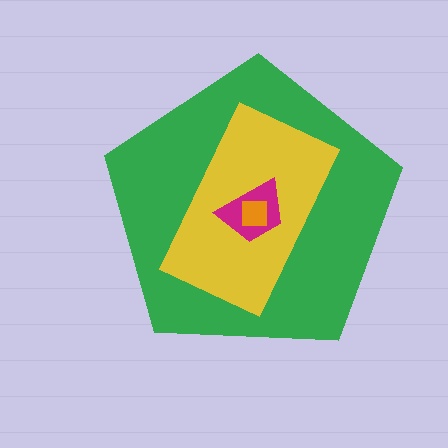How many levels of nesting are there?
4.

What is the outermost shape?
The green pentagon.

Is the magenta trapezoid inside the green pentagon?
Yes.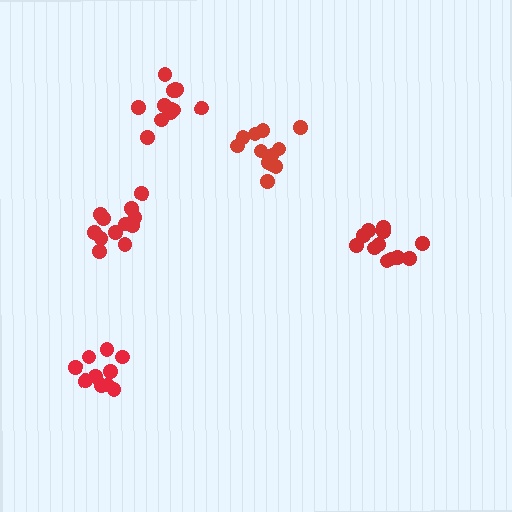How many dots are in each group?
Group 1: 12 dots, Group 2: 13 dots, Group 3: 12 dots, Group 4: 10 dots, Group 5: 12 dots (59 total).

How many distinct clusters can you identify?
There are 5 distinct clusters.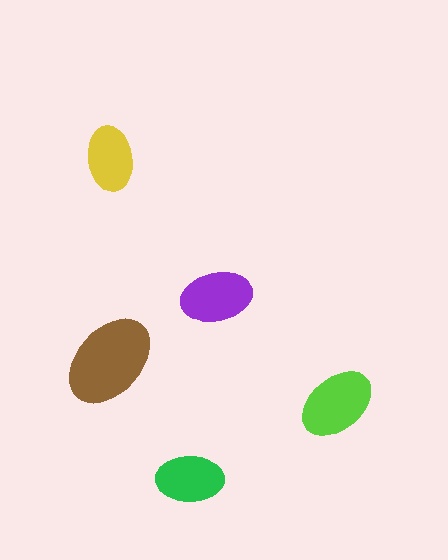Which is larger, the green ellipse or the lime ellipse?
The lime one.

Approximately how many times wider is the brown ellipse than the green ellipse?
About 1.5 times wider.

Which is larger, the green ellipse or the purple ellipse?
The purple one.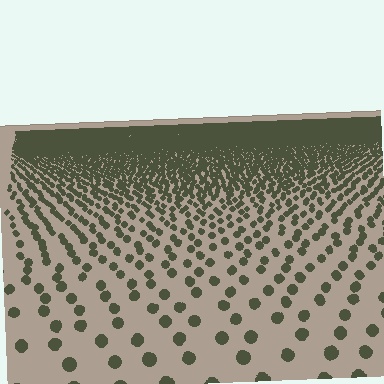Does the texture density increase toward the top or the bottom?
Density increases toward the top.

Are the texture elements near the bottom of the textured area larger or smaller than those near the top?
Larger. Near the bottom, elements are closer to the viewer and appear at a bigger on-screen size.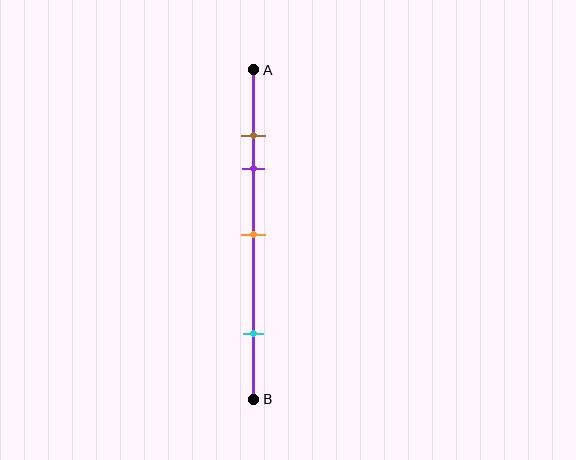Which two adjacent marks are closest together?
The brown and purple marks are the closest adjacent pair.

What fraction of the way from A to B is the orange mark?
The orange mark is approximately 50% (0.5) of the way from A to B.